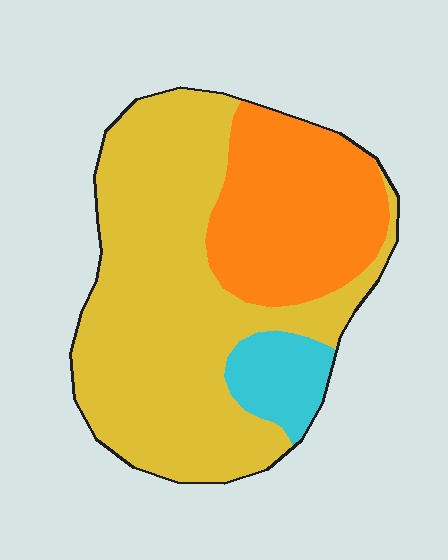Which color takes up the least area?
Cyan, at roughly 10%.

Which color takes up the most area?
Yellow, at roughly 60%.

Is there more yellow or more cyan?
Yellow.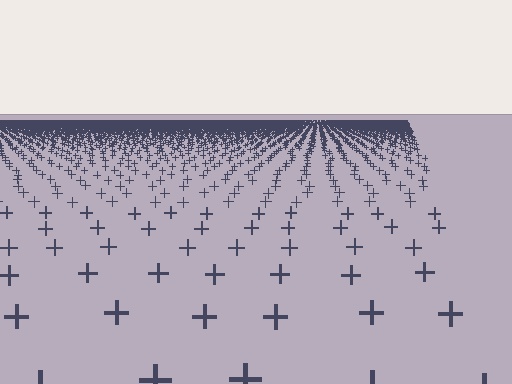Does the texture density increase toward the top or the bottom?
Density increases toward the top.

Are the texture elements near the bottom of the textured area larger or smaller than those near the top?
Larger. Near the bottom, elements are closer to the viewer and appear at a bigger on-screen size.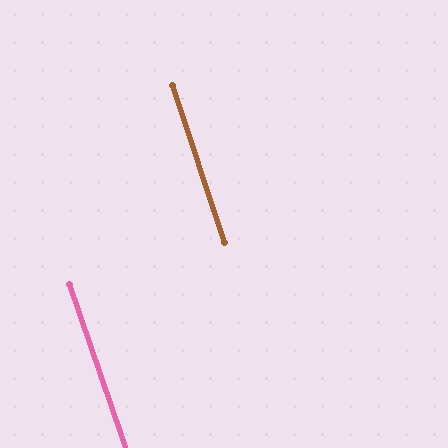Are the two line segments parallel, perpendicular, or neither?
Parallel — their directions differ by only 0.5°.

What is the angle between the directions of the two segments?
Approximately 1 degree.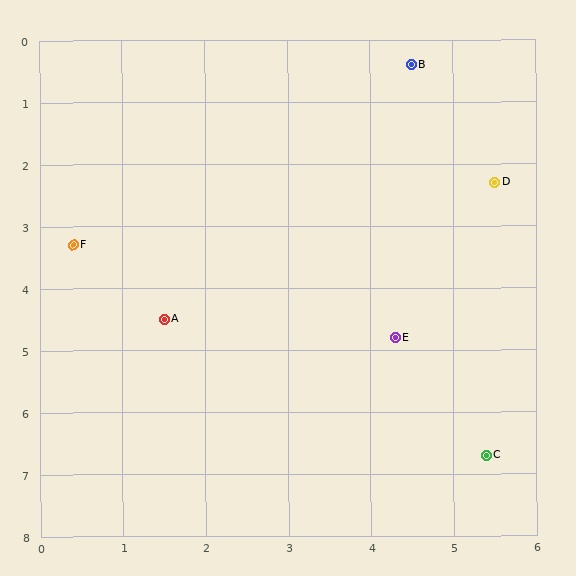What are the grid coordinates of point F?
Point F is at approximately (0.4, 3.3).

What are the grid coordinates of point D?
Point D is at approximately (5.5, 2.3).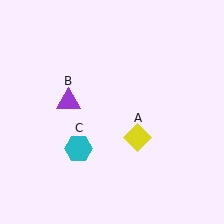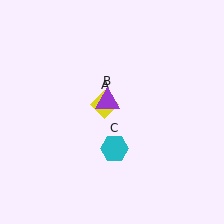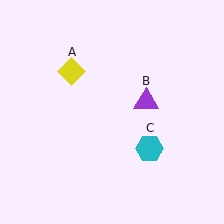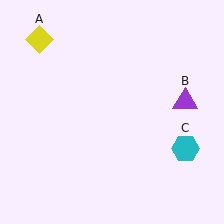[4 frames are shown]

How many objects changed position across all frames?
3 objects changed position: yellow diamond (object A), purple triangle (object B), cyan hexagon (object C).